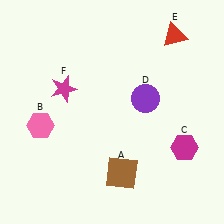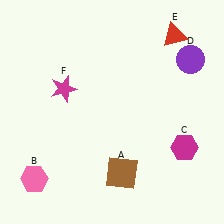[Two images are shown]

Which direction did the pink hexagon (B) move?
The pink hexagon (B) moved down.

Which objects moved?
The objects that moved are: the pink hexagon (B), the purple circle (D).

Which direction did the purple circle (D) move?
The purple circle (D) moved right.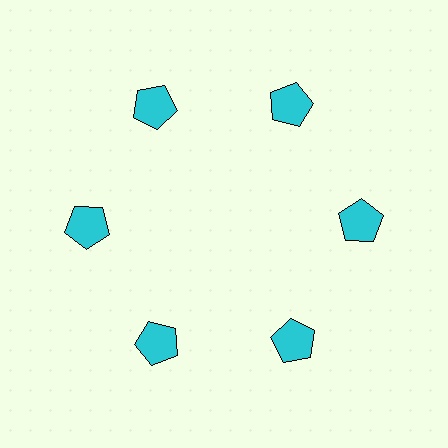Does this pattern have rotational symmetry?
Yes, this pattern has 6-fold rotational symmetry. It looks the same after rotating 60 degrees around the center.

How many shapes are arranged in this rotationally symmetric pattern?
There are 6 shapes, arranged in 6 groups of 1.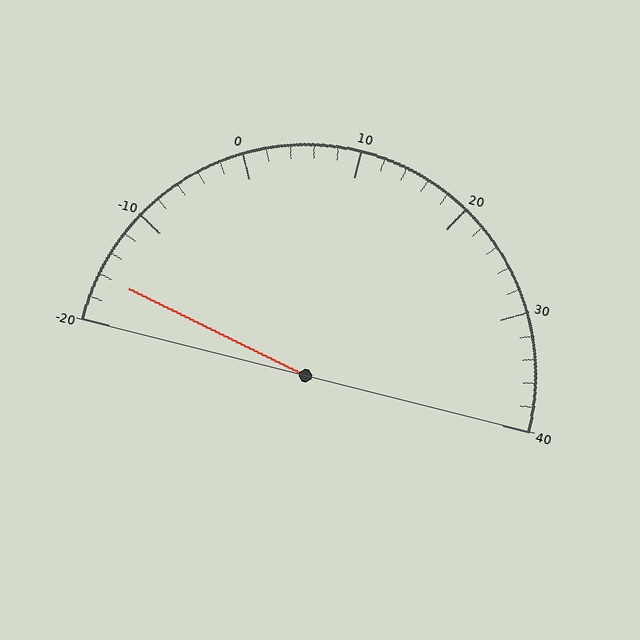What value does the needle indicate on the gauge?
The needle indicates approximately -16.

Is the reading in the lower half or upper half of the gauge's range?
The reading is in the lower half of the range (-20 to 40).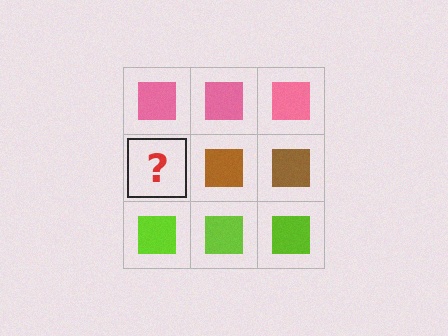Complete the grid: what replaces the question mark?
The question mark should be replaced with a brown square.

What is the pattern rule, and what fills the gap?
The rule is that each row has a consistent color. The gap should be filled with a brown square.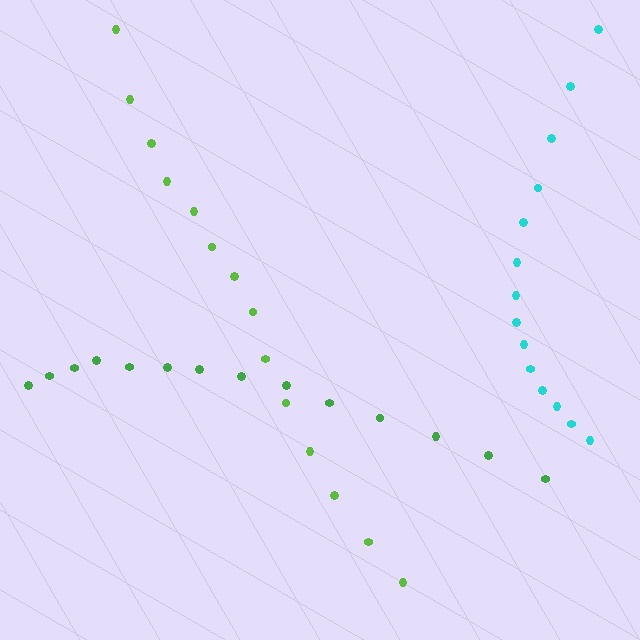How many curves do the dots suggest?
There are 3 distinct paths.